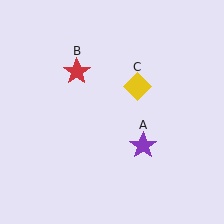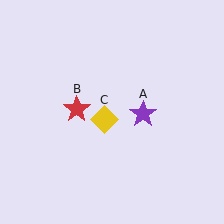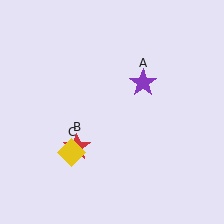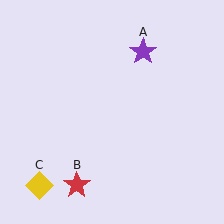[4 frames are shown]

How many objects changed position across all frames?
3 objects changed position: purple star (object A), red star (object B), yellow diamond (object C).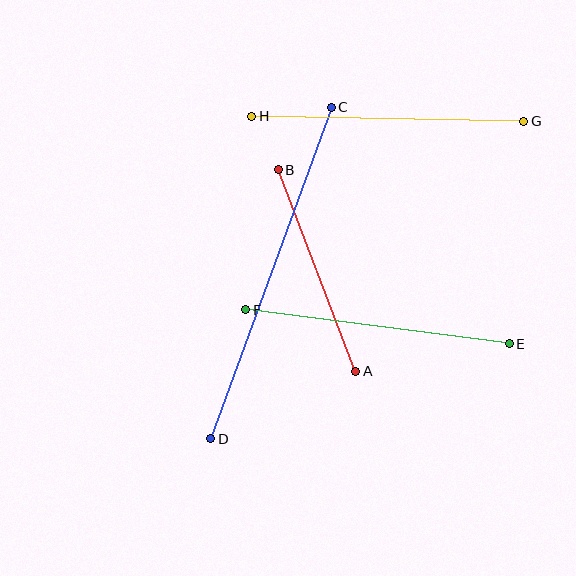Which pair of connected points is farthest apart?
Points C and D are farthest apart.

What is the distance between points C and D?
The distance is approximately 353 pixels.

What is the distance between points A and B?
The distance is approximately 216 pixels.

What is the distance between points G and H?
The distance is approximately 272 pixels.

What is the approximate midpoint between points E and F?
The midpoint is at approximately (377, 327) pixels.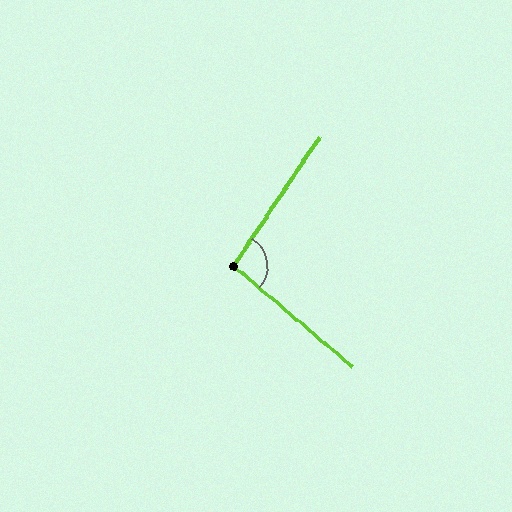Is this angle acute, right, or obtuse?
It is obtuse.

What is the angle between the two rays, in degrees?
Approximately 97 degrees.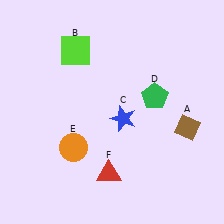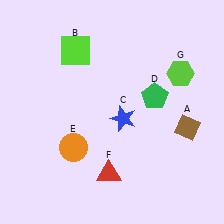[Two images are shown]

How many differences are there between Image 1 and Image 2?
There is 1 difference between the two images.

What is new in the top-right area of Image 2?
A lime hexagon (G) was added in the top-right area of Image 2.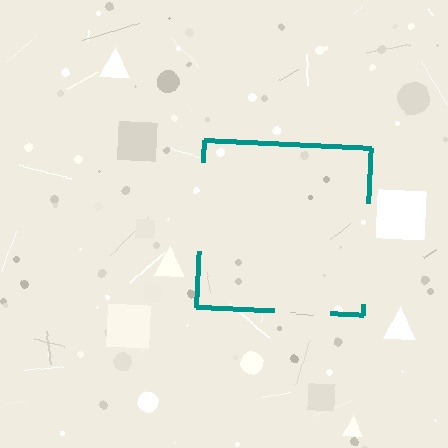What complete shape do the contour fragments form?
The contour fragments form a square.